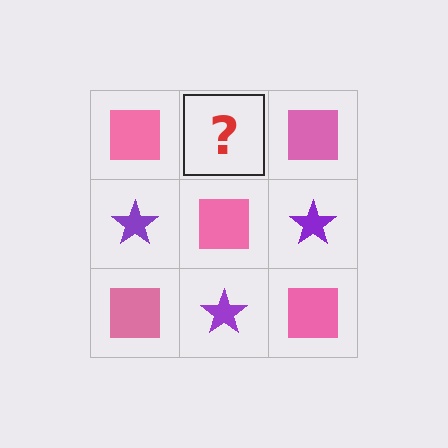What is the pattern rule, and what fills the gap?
The rule is that it alternates pink square and purple star in a checkerboard pattern. The gap should be filled with a purple star.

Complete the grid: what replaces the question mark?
The question mark should be replaced with a purple star.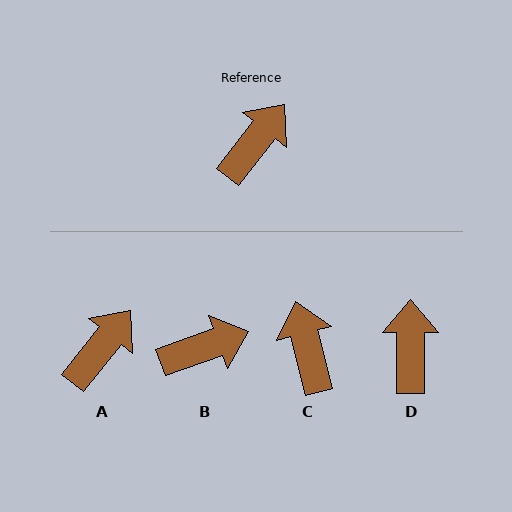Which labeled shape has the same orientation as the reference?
A.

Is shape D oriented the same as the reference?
No, it is off by about 38 degrees.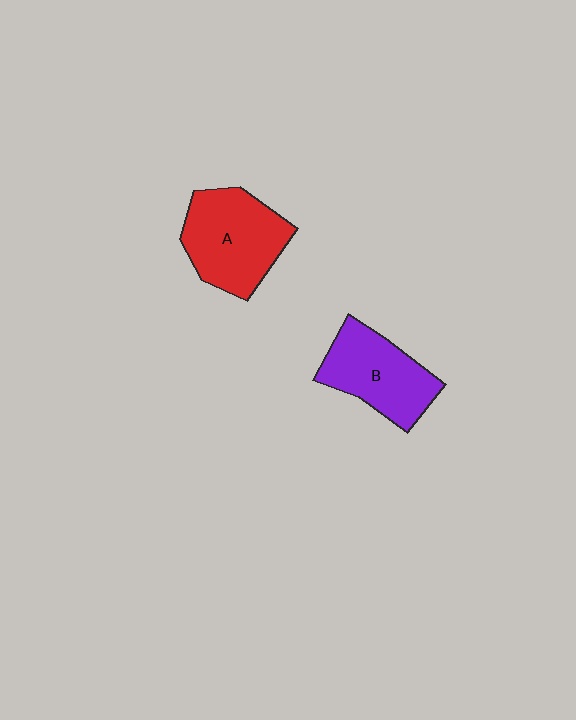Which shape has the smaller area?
Shape B (purple).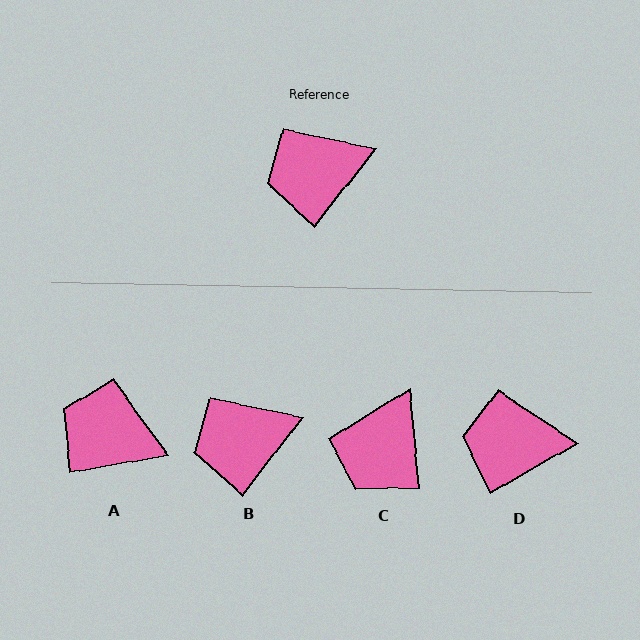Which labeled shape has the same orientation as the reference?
B.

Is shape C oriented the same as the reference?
No, it is off by about 44 degrees.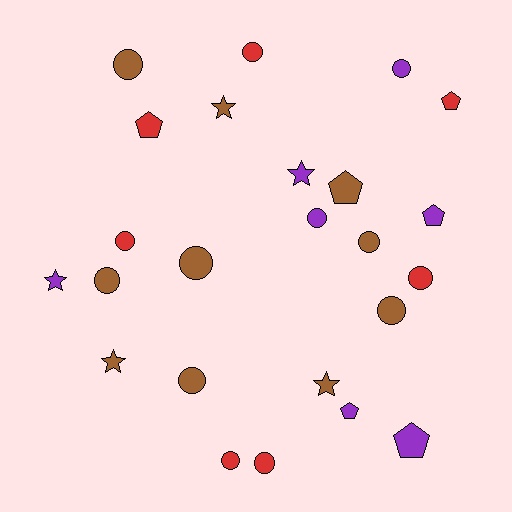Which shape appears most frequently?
Circle, with 13 objects.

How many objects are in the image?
There are 24 objects.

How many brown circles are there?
There are 6 brown circles.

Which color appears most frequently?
Brown, with 10 objects.